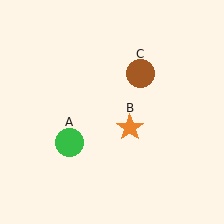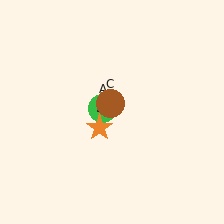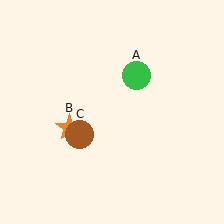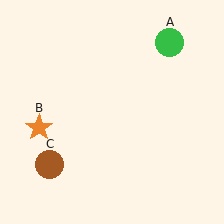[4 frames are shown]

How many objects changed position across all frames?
3 objects changed position: green circle (object A), orange star (object B), brown circle (object C).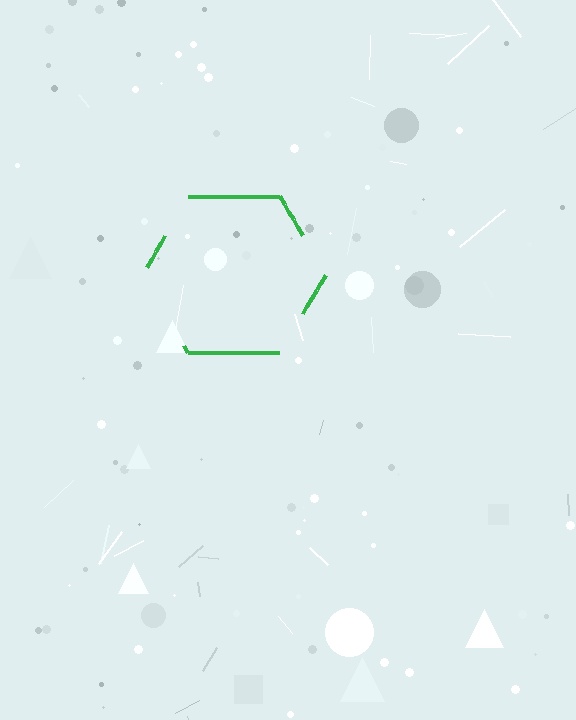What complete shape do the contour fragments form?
The contour fragments form a hexagon.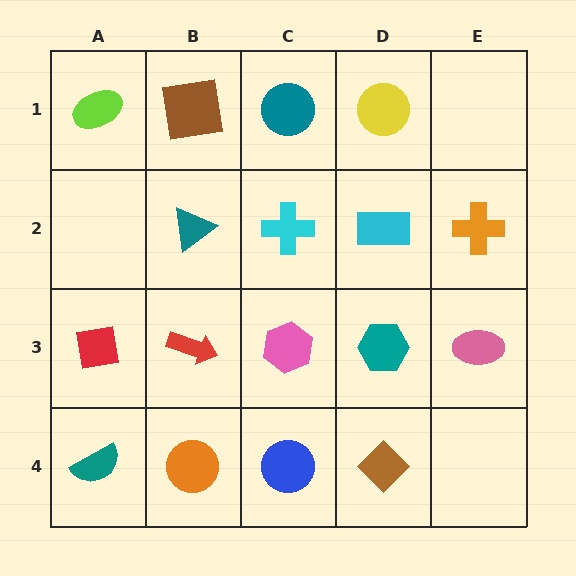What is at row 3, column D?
A teal hexagon.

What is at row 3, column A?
A red square.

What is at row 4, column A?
A teal semicircle.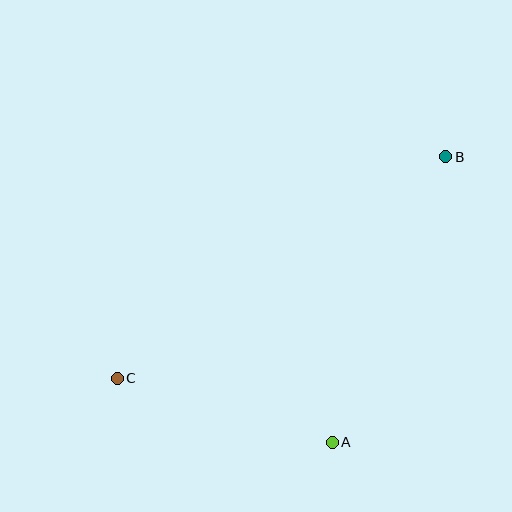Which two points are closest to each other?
Points A and C are closest to each other.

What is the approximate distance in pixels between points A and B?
The distance between A and B is approximately 307 pixels.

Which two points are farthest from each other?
Points B and C are farthest from each other.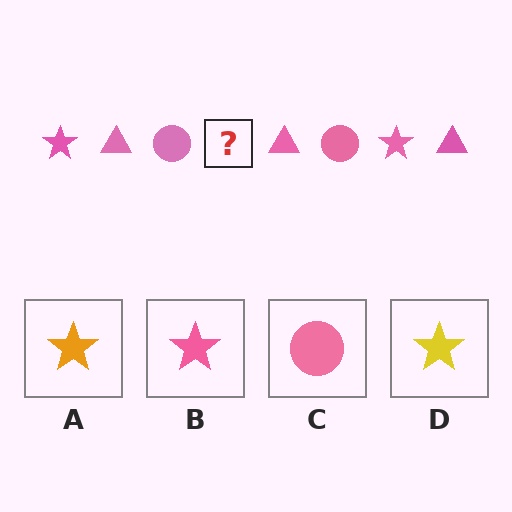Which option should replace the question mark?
Option B.